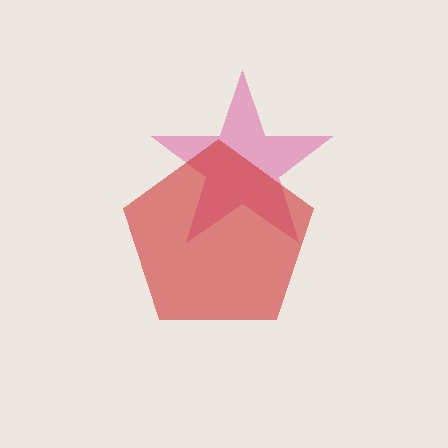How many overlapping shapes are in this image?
There are 2 overlapping shapes in the image.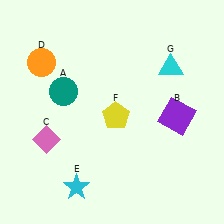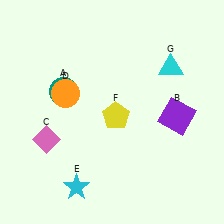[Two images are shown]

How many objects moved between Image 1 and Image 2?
1 object moved between the two images.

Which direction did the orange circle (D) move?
The orange circle (D) moved down.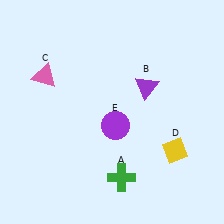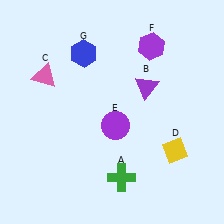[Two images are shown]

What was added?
A purple hexagon (F), a blue hexagon (G) were added in Image 2.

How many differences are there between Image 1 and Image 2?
There are 2 differences between the two images.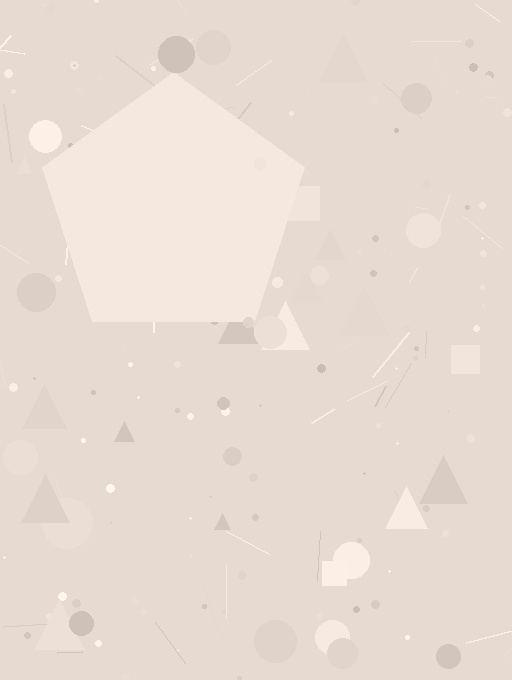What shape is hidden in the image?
A pentagon is hidden in the image.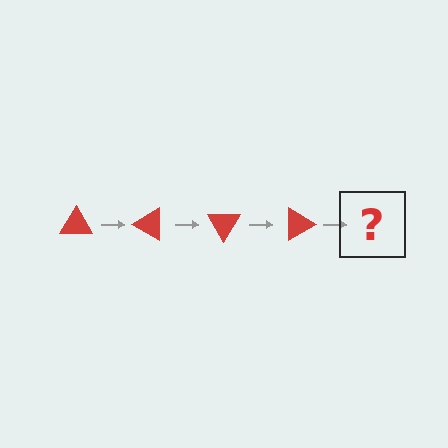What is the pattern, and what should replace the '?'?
The pattern is that the triangle rotates 30 degrees each step. The '?' should be a red triangle rotated 120 degrees.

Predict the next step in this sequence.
The next step is a red triangle rotated 120 degrees.